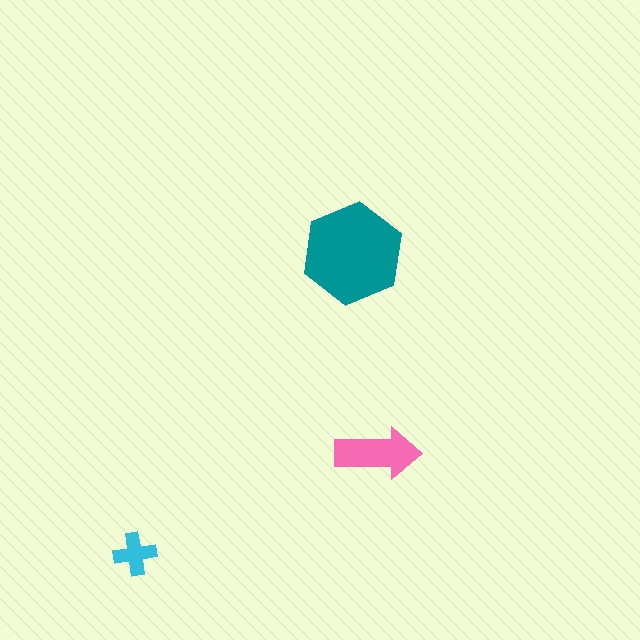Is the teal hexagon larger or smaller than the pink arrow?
Larger.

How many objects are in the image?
There are 3 objects in the image.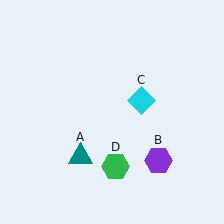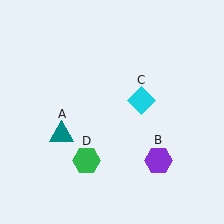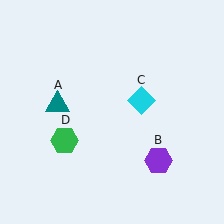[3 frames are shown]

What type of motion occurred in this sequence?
The teal triangle (object A), green hexagon (object D) rotated clockwise around the center of the scene.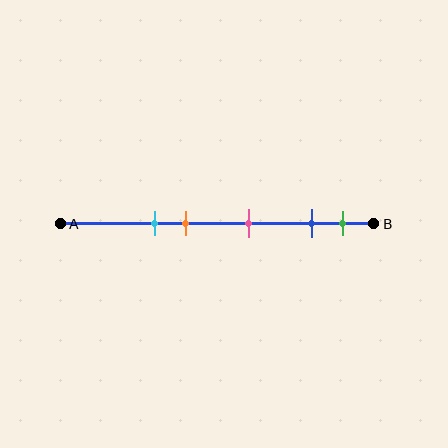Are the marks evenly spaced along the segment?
No, the marks are not evenly spaced.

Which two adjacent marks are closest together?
The blue and green marks are the closest adjacent pair.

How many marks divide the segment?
There are 5 marks dividing the segment.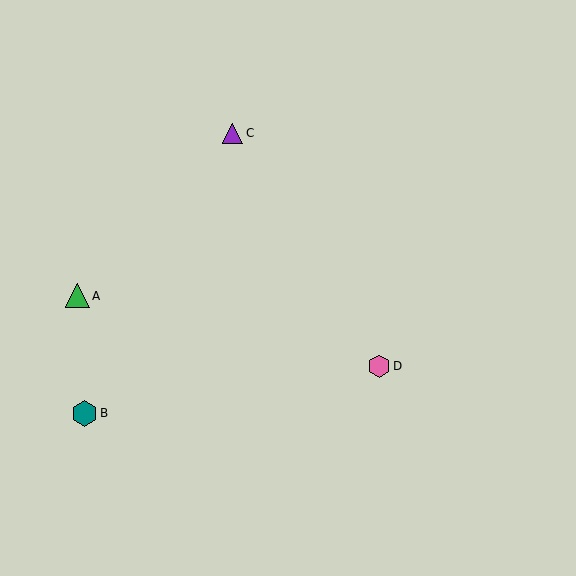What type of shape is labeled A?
Shape A is a green triangle.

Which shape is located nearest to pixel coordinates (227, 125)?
The purple triangle (labeled C) at (233, 133) is nearest to that location.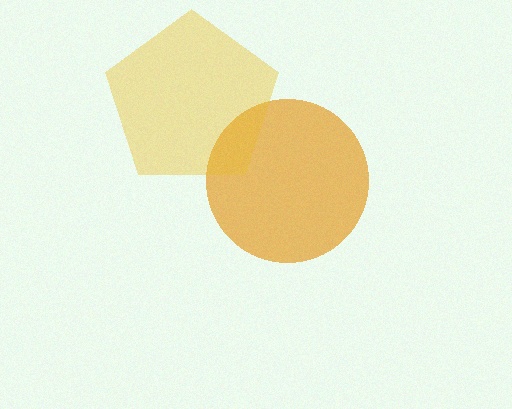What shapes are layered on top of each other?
The layered shapes are: an orange circle, a yellow pentagon.